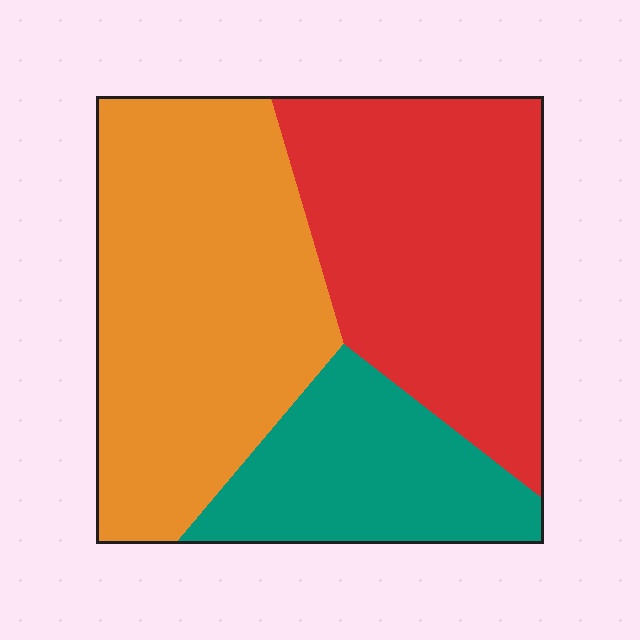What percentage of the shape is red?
Red covers 37% of the shape.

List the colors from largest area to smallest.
From largest to smallest: orange, red, teal.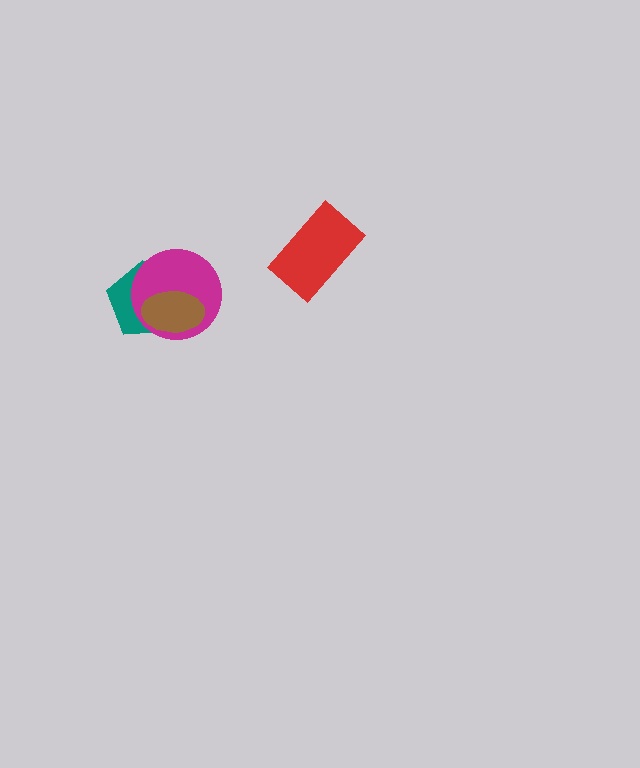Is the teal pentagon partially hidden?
Yes, it is partially covered by another shape.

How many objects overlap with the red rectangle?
0 objects overlap with the red rectangle.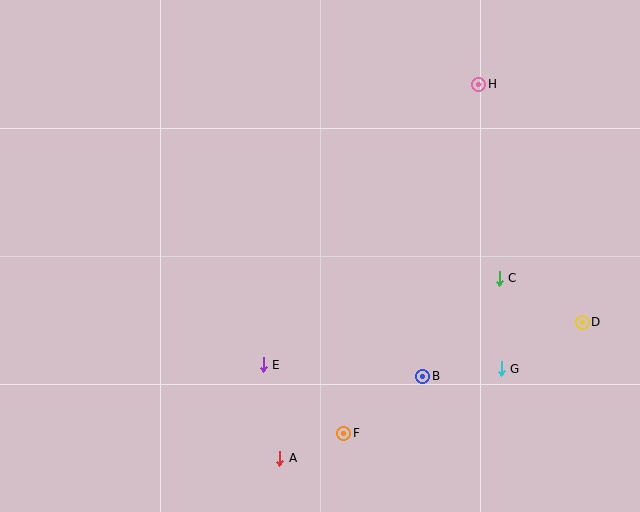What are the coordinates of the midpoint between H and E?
The midpoint between H and E is at (371, 224).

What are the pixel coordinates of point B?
Point B is at (423, 376).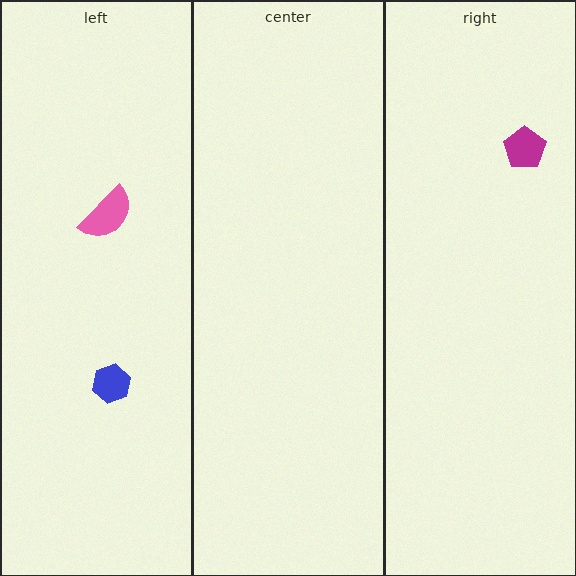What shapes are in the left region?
The pink semicircle, the blue hexagon.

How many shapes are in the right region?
1.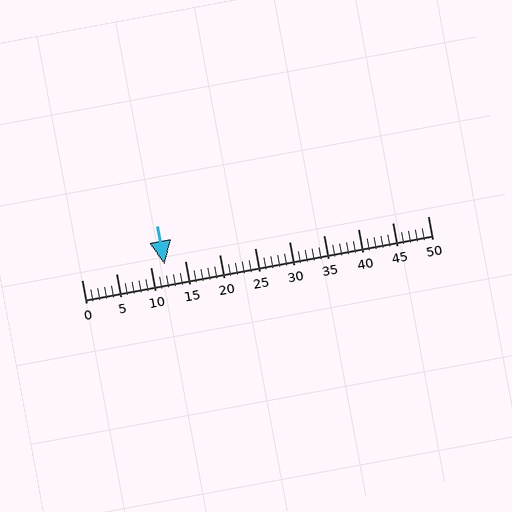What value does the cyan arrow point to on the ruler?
The cyan arrow points to approximately 12.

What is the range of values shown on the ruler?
The ruler shows values from 0 to 50.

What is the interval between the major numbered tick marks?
The major tick marks are spaced 5 units apart.